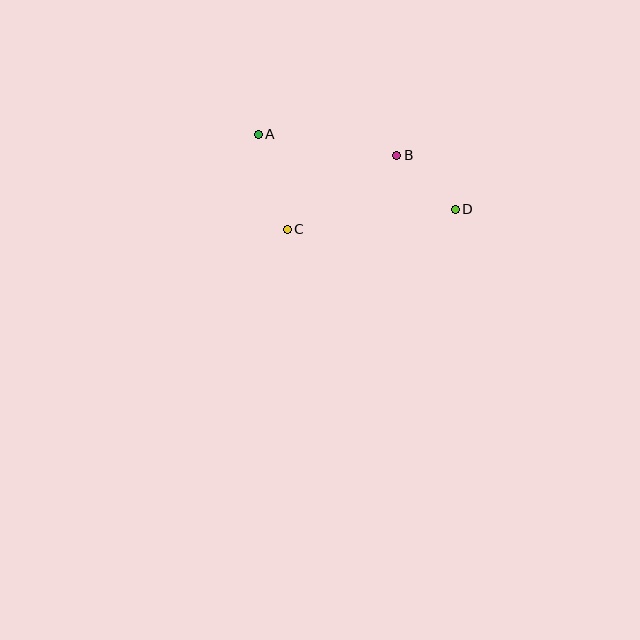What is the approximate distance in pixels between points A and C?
The distance between A and C is approximately 100 pixels.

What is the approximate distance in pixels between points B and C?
The distance between B and C is approximately 132 pixels.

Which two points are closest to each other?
Points B and D are closest to each other.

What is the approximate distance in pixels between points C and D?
The distance between C and D is approximately 169 pixels.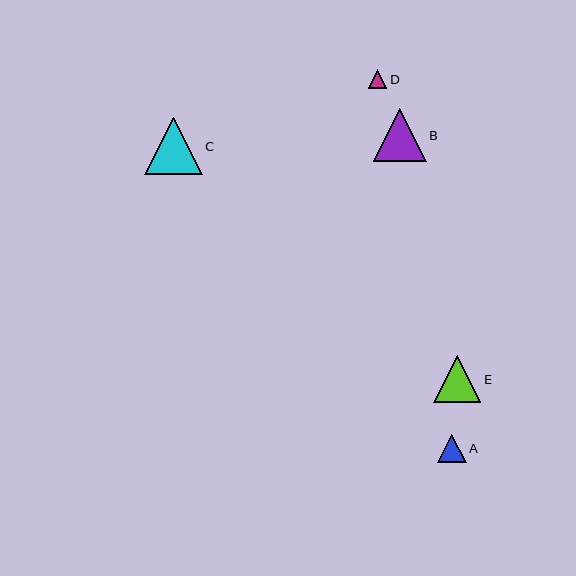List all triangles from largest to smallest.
From largest to smallest: C, B, E, A, D.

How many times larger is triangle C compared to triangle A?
Triangle C is approximately 2.0 times the size of triangle A.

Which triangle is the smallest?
Triangle D is the smallest with a size of approximately 19 pixels.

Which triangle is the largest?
Triangle C is the largest with a size of approximately 57 pixels.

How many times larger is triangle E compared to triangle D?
Triangle E is approximately 2.5 times the size of triangle D.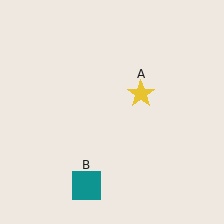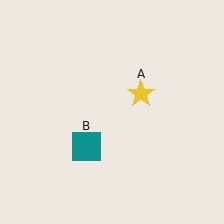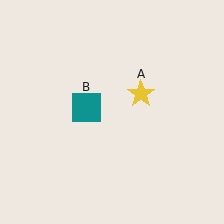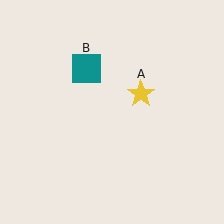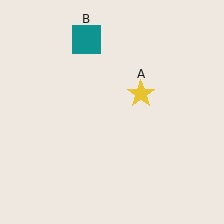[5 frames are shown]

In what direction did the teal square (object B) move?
The teal square (object B) moved up.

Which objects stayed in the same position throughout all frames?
Yellow star (object A) remained stationary.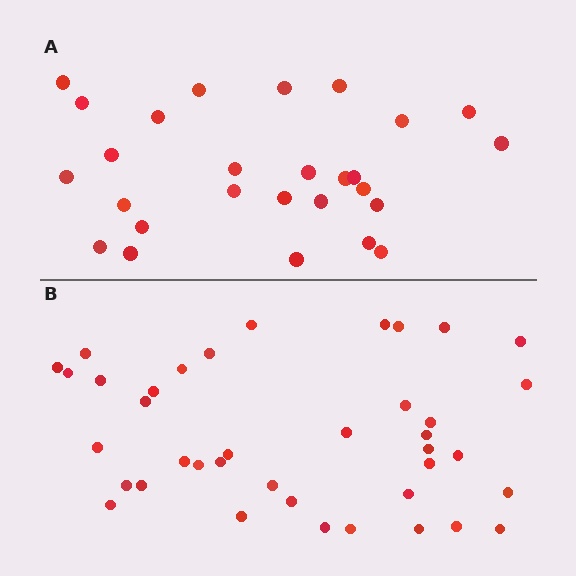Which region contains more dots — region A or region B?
Region B (the bottom region) has more dots.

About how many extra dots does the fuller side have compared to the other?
Region B has roughly 12 or so more dots than region A.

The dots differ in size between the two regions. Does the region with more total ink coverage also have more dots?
No. Region A has more total ink coverage because its dots are larger, but region B actually contains more individual dots. Total area can be misleading — the number of items is what matters here.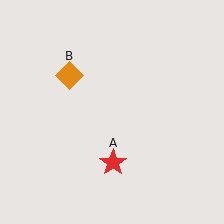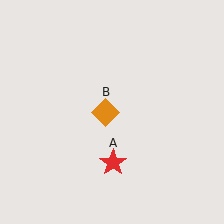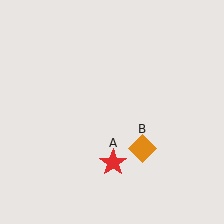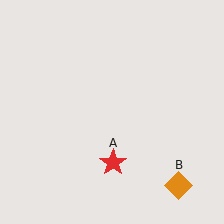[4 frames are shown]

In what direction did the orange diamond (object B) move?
The orange diamond (object B) moved down and to the right.